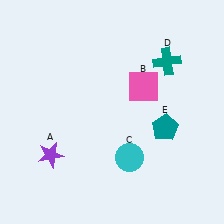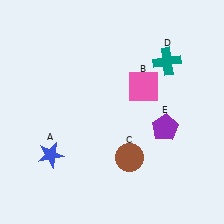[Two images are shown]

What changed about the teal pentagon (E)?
In Image 1, E is teal. In Image 2, it changed to purple.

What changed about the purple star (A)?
In Image 1, A is purple. In Image 2, it changed to blue.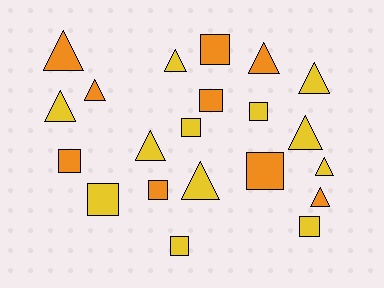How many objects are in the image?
There are 21 objects.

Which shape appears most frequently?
Triangle, with 11 objects.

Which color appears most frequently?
Yellow, with 12 objects.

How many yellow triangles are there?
There are 7 yellow triangles.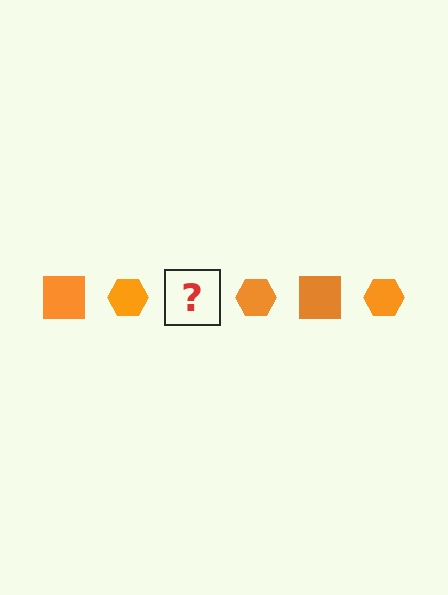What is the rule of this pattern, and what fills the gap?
The rule is that the pattern cycles through square, hexagon shapes in orange. The gap should be filled with an orange square.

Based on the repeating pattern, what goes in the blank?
The blank should be an orange square.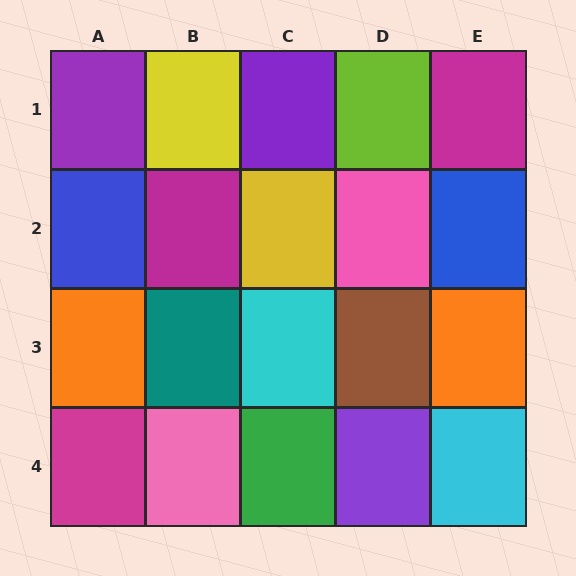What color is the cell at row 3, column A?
Orange.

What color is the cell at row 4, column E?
Cyan.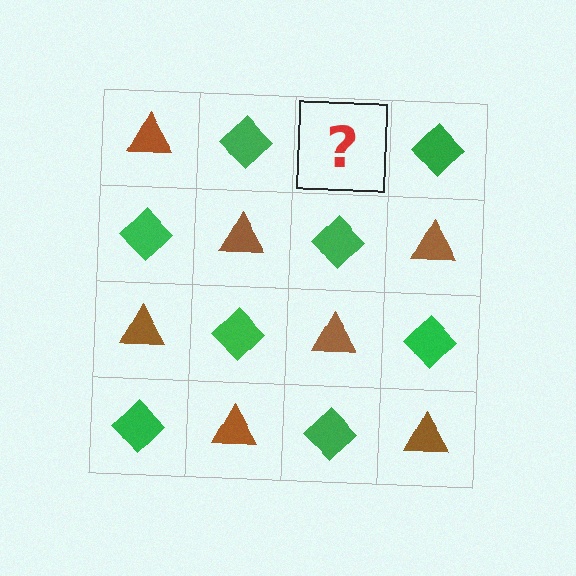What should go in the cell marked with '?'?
The missing cell should contain a brown triangle.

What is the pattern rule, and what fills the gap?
The rule is that it alternates brown triangle and green diamond in a checkerboard pattern. The gap should be filled with a brown triangle.